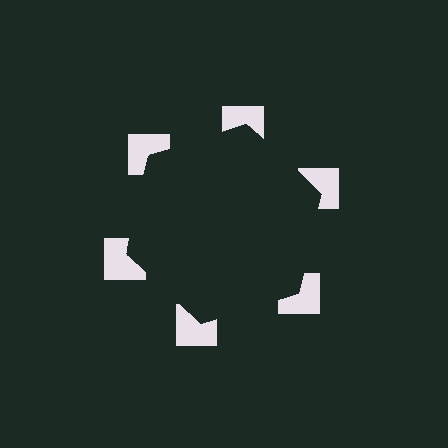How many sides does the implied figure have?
6 sides.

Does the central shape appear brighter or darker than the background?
It typically appears slightly darker than the background, even though no actual brightness change is drawn.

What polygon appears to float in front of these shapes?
An illusory hexagon — its edges are inferred from the aligned wedge cuts in the notched squares, not physically drawn.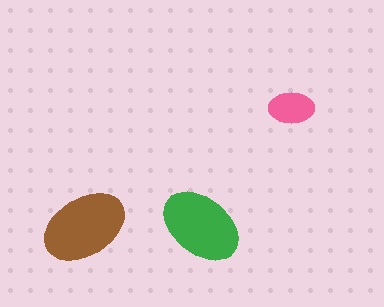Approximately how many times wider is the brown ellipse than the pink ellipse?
About 2 times wider.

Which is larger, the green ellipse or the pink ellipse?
The green one.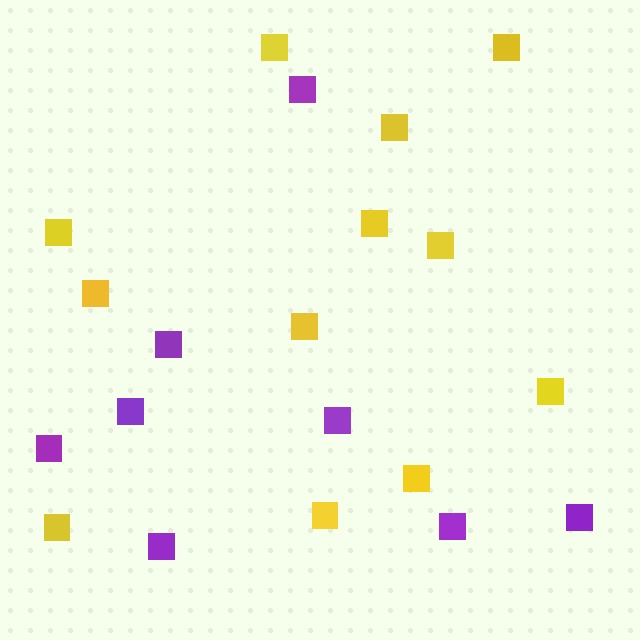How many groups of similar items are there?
There are 2 groups: one group of yellow squares (12) and one group of purple squares (8).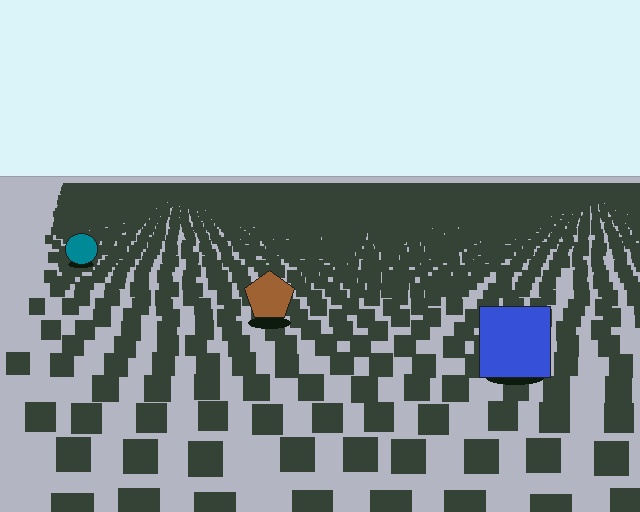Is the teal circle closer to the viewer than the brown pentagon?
No. The brown pentagon is closer — you can tell from the texture gradient: the ground texture is coarser near it.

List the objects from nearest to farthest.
From nearest to farthest: the blue square, the brown pentagon, the teal circle.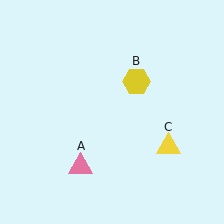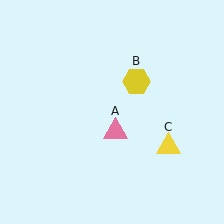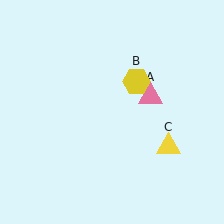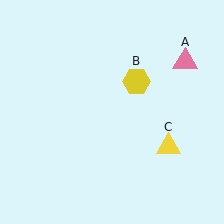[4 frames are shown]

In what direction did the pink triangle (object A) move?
The pink triangle (object A) moved up and to the right.